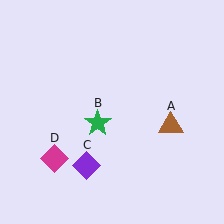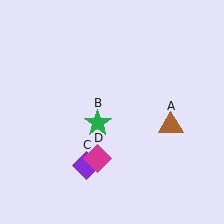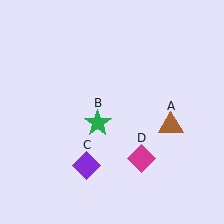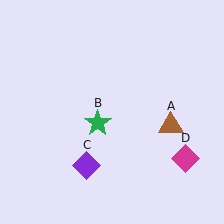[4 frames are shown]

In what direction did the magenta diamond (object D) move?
The magenta diamond (object D) moved right.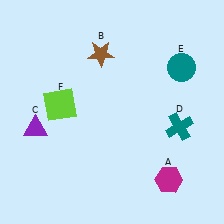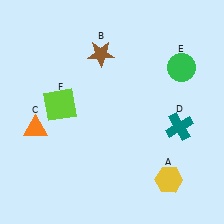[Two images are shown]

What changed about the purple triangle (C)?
In Image 1, C is purple. In Image 2, it changed to orange.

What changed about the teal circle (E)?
In Image 1, E is teal. In Image 2, it changed to green.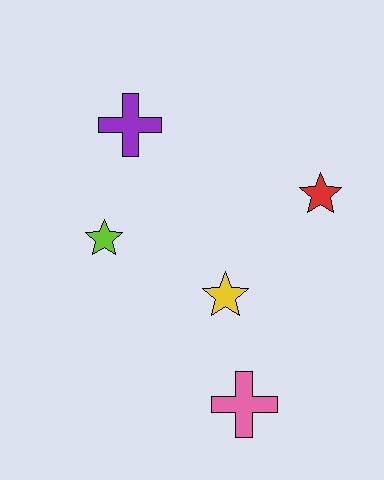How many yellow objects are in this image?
There is 1 yellow object.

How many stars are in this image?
There are 3 stars.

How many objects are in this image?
There are 5 objects.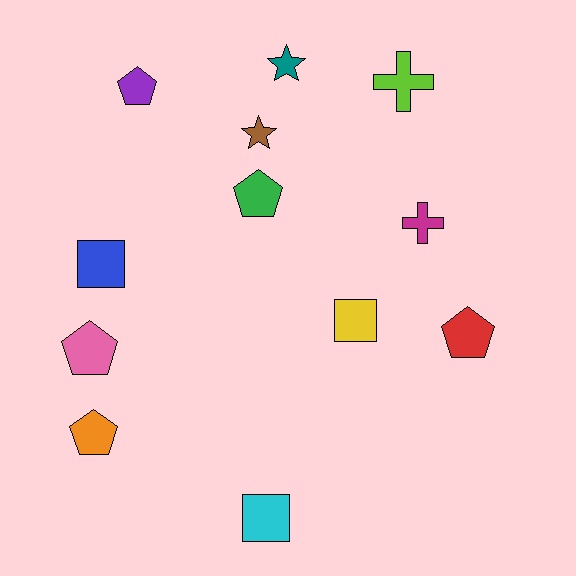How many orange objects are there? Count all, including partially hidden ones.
There is 1 orange object.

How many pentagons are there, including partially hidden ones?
There are 5 pentagons.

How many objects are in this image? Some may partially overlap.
There are 12 objects.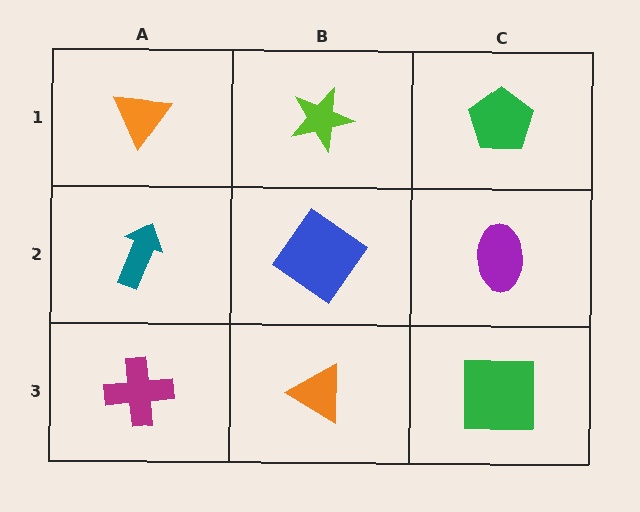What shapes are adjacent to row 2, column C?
A green pentagon (row 1, column C), a green square (row 3, column C), a blue diamond (row 2, column B).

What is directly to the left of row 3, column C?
An orange triangle.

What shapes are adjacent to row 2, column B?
A lime star (row 1, column B), an orange triangle (row 3, column B), a teal arrow (row 2, column A), a purple ellipse (row 2, column C).